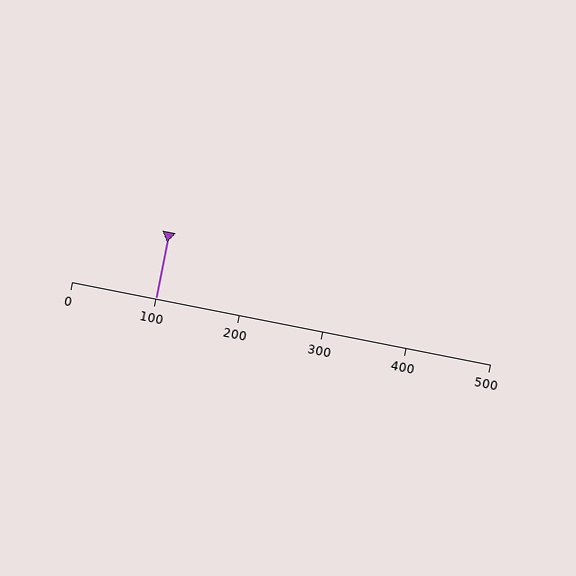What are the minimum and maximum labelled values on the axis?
The axis runs from 0 to 500.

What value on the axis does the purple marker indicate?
The marker indicates approximately 100.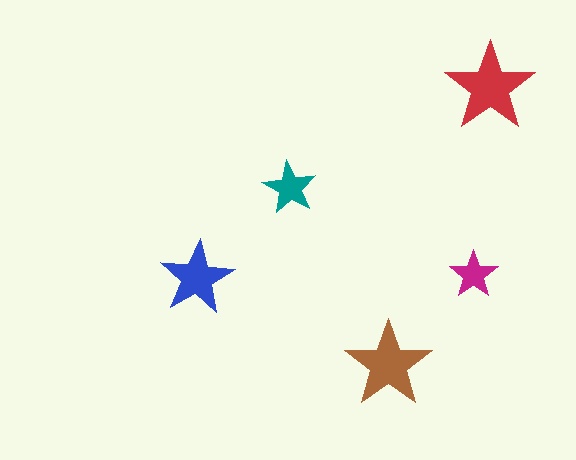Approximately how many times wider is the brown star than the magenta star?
About 2 times wider.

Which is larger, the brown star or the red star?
The red one.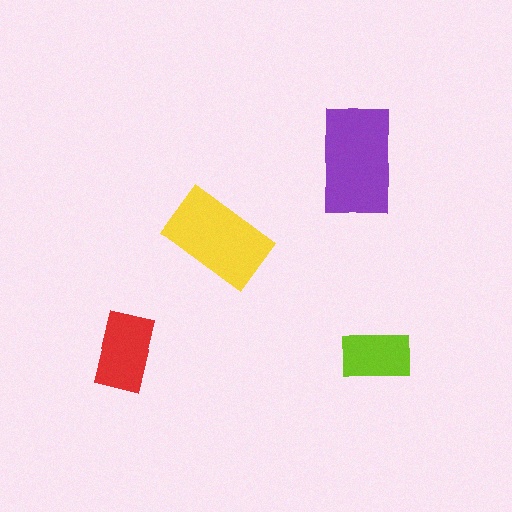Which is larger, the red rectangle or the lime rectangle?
The red one.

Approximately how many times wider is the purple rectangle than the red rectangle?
About 1.5 times wider.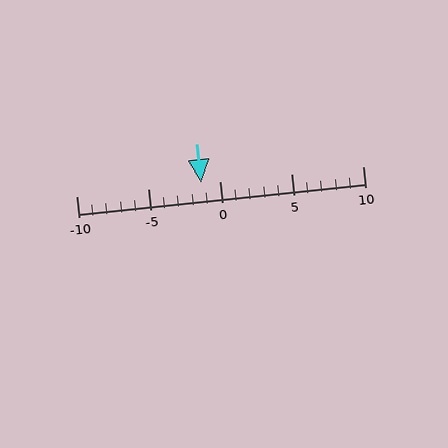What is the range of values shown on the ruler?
The ruler shows values from -10 to 10.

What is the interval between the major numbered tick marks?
The major tick marks are spaced 5 units apart.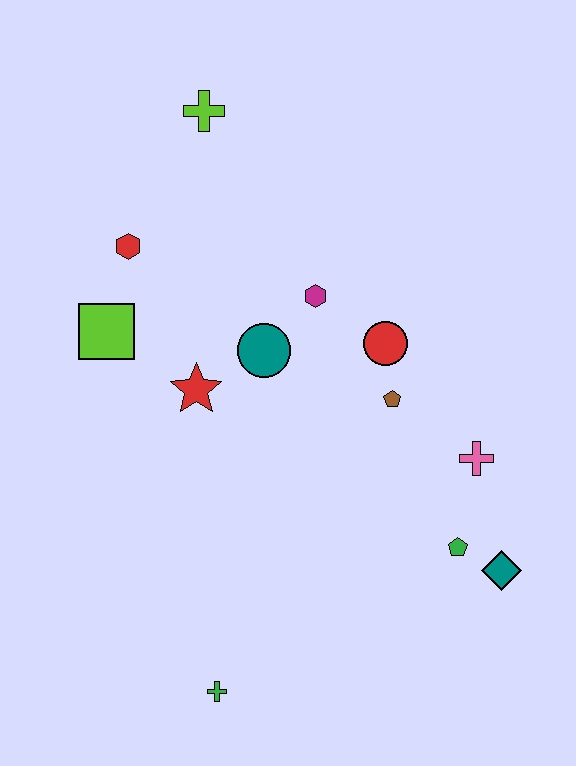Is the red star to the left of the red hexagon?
No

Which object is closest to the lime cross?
The red hexagon is closest to the lime cross.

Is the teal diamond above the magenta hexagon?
No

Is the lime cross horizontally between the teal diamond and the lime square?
Yes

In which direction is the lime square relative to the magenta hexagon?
The lime square is to the left of the magenta hexagon.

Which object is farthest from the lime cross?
The green cross is farthest from the lime cross.